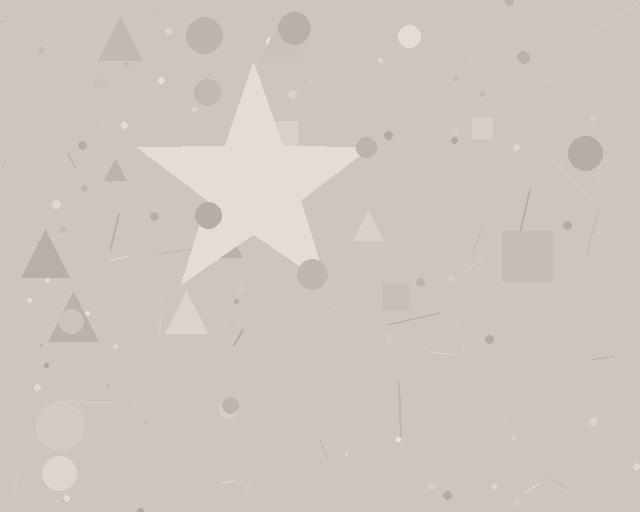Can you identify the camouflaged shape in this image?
The camouflaged shape is a star.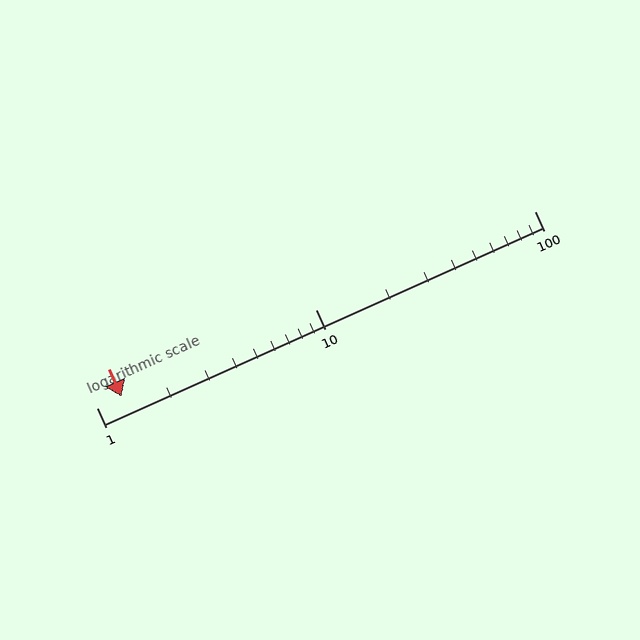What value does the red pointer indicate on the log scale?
The pointer indicates approximately 1.3.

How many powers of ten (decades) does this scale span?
The scale spans 2 decades, from 1 to 100.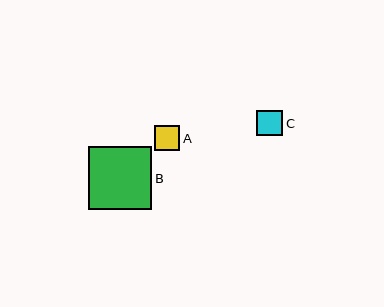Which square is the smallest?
Square A is the smallest with a size of approximately 25 pixels.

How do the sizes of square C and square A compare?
Square C and square A are approximately the same size.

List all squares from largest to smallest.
From largest to smallest: B, C, A.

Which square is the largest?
Square B is the largest with a size of approximately 63 pixels.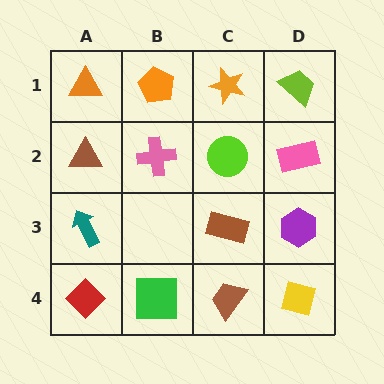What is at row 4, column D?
A yellow square.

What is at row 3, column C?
A brown rectangle.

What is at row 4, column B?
A green square.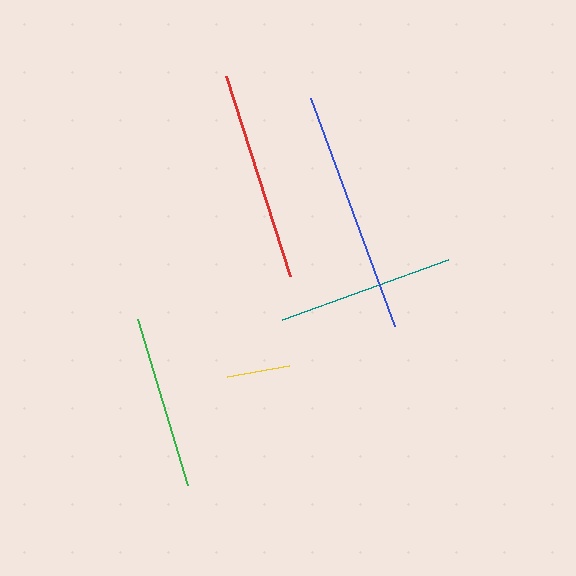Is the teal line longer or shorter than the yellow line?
The teal line is longer than the yellow line.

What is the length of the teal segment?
The teal segment is approximately 177 pixels long.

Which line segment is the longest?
The blue line is the longest at approximately 243 pixels.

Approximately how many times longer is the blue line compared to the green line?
The blue line is approximately 1.4 times the length of the green line.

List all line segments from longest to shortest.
From longest to shortest: blue, red, teal, green, yellow.